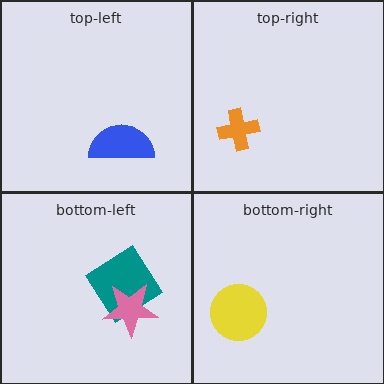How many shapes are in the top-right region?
1.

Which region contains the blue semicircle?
The top-left region.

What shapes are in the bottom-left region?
The teal diamond, the pink star.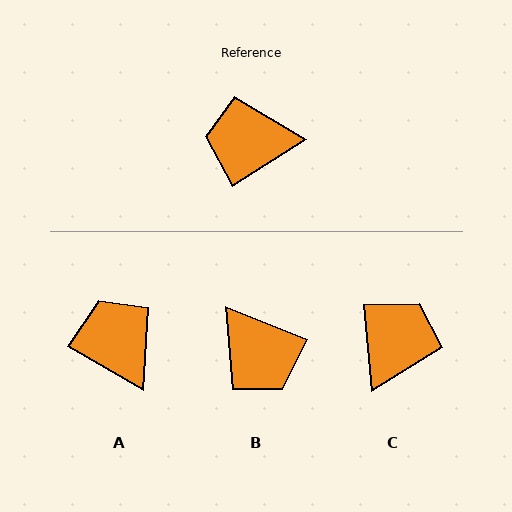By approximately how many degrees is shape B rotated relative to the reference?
Approximately 126 degrees counter-clockwise.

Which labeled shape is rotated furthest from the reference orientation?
B, about 126 degrees away.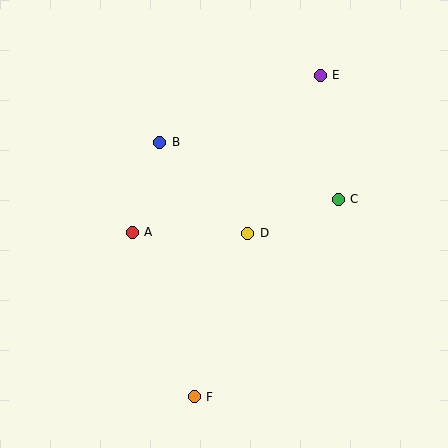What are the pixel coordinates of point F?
Point F is at (194, 397).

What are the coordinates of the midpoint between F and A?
The midpoint between F and A is at (163, 315).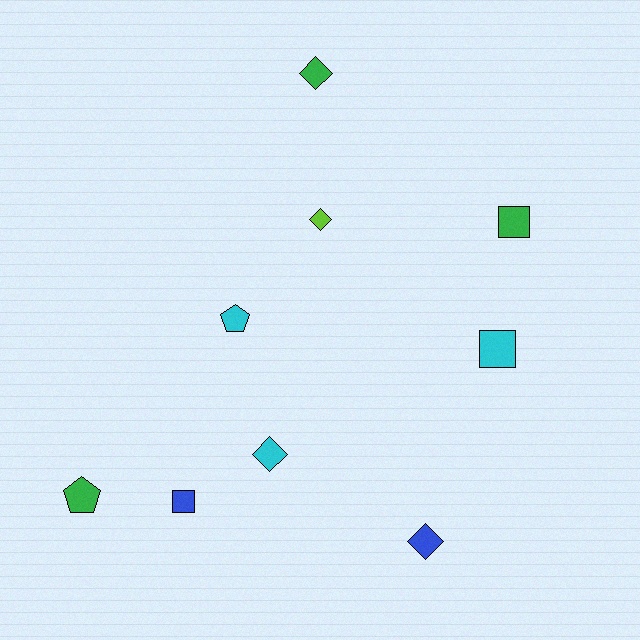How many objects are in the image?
There are 9 objects.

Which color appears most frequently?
Green, with 3 objects.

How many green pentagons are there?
There is 1 green pentagon.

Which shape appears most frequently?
Diamond, with 4 objects.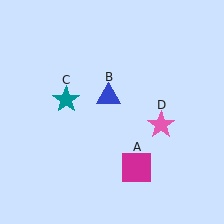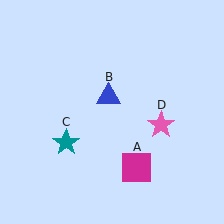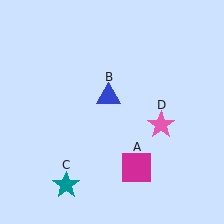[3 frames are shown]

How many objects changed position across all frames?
1 object changed position: teal star (object C).